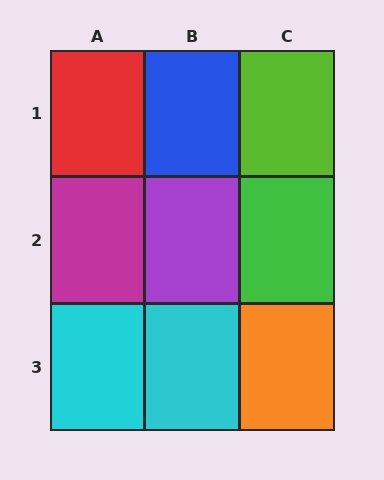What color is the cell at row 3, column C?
Orange.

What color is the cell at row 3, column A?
Cyan.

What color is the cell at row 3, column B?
Cyan.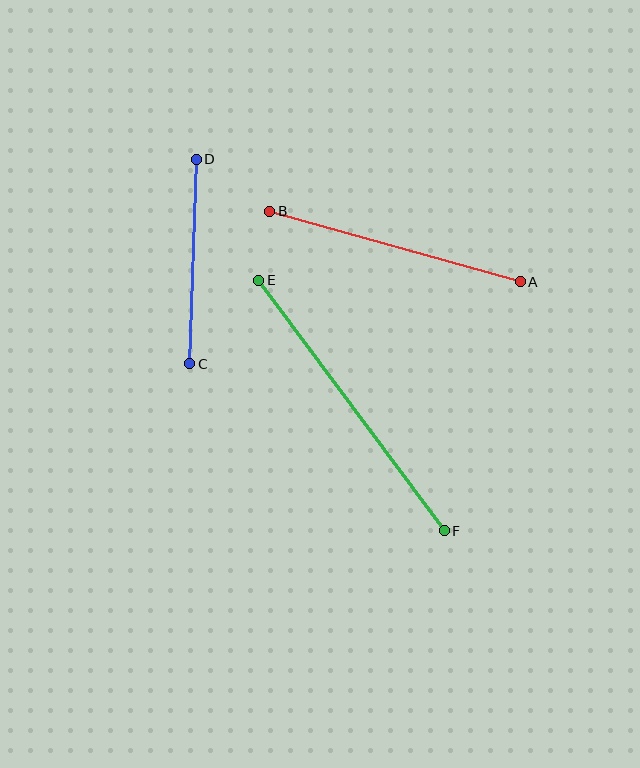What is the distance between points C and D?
The distance is approximately 205 pixels.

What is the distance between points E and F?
The distance is approximately 312 pixels.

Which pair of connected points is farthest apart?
Points E and F are farthest apart.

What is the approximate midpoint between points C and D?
The midpoint is at approximately (193, 261) pixels.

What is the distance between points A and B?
The distance is approximately 260 pixels.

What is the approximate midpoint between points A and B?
The midpoint is at approximately (395, 247) pixels.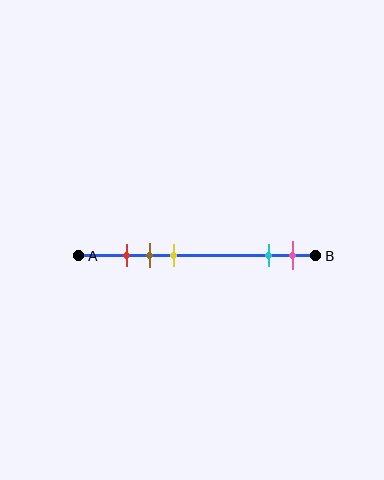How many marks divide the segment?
There are 5 marks dividing the segment.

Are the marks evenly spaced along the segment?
No, the marks are not evenly spaced.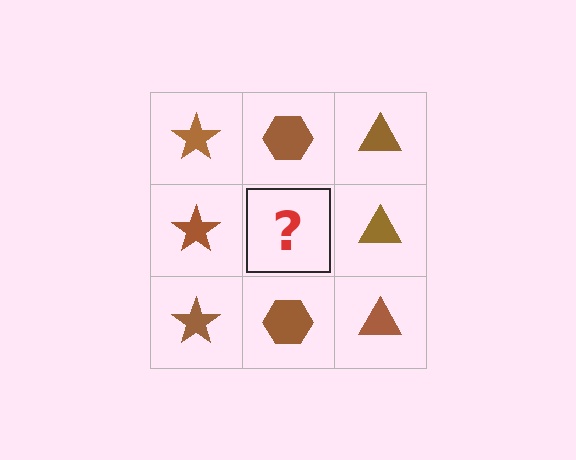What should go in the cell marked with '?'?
The missing cell should contain a brown hexagon.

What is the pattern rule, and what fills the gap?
The rule is that each column has a consistent shape. The gap should be filled with a brown hexagon.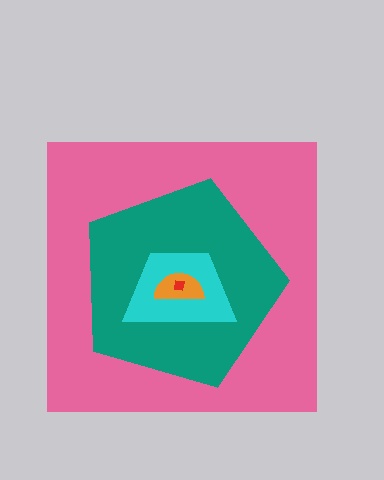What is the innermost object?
The red square.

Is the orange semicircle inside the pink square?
Yes.